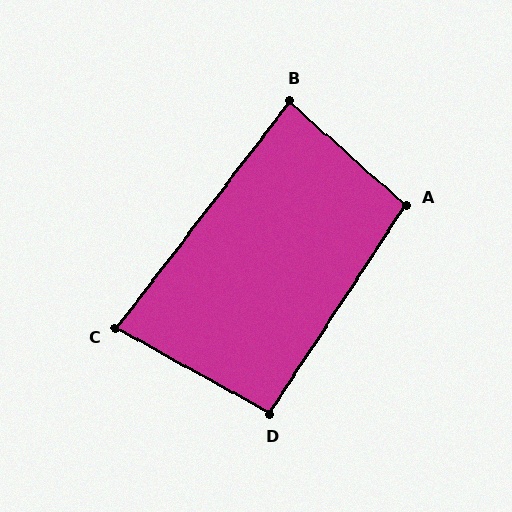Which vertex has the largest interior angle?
A, at approximately 98 degrees.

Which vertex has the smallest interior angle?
C, at approximately 82 degrees.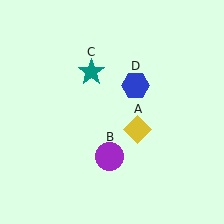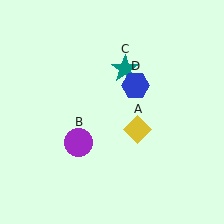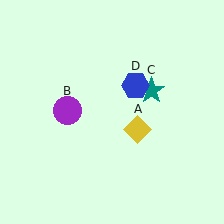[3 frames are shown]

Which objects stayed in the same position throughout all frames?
Yellow diamond (object A) and blue hexagon (object D) remained stationary.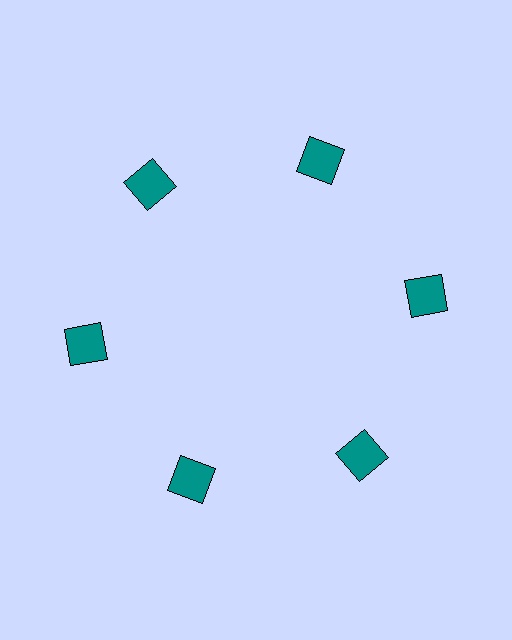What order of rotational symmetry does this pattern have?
This pattern has 6-fold rotational symmetry.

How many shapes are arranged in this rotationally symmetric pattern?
There are 6 shapes, arranged in 6 groups of 1.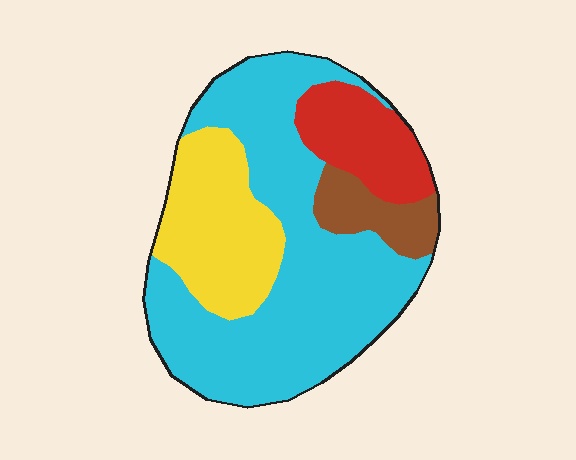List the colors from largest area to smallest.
From largest to smallest: cyan, yellow, red, brown.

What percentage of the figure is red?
Red covers about 15% of the figure.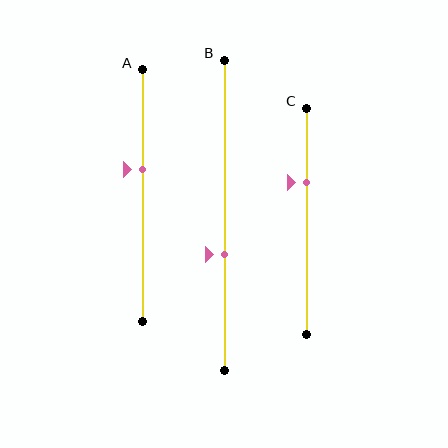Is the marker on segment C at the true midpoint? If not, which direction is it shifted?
No, the marker on segment C is shifted upward by about 17% of the segment length.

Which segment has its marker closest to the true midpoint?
Segment A has its marker closest to the true midpoint.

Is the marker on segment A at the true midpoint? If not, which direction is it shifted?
No, the marker on segment A is shifted upward by about 10% of the segment length.